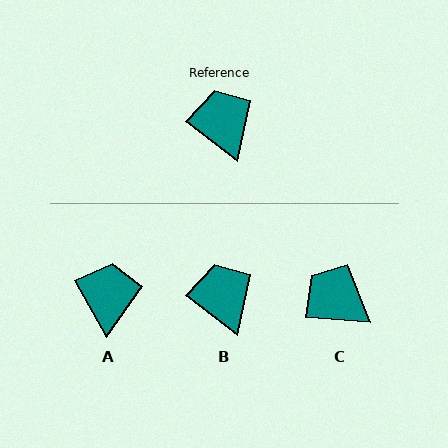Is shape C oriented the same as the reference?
No, it is off by about 34 degrees.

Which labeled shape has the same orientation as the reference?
B.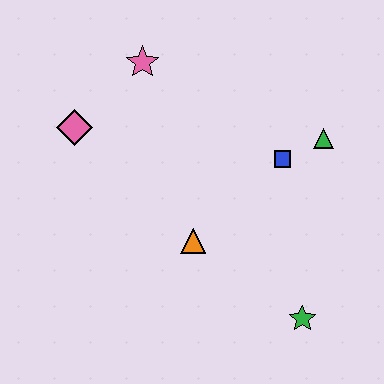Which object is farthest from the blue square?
The pink diamond is farthest from the blue square.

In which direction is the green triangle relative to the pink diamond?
The green triangle is to the right of the pink diamond.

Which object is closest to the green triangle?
The blue square is closest to the green triangle.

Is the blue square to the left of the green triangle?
Yes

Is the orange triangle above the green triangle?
No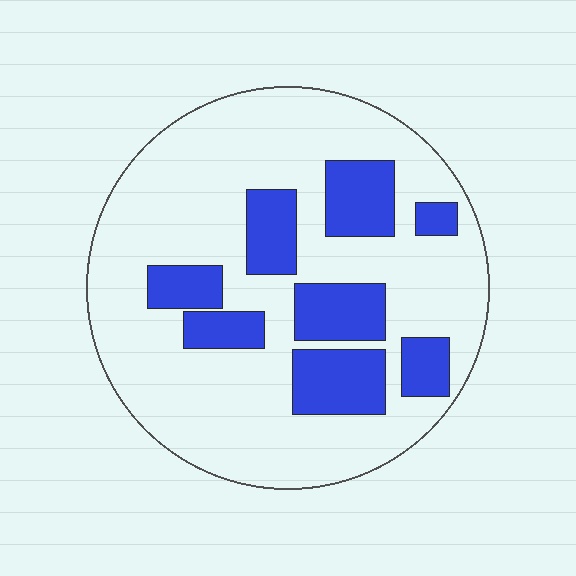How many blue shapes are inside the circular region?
8.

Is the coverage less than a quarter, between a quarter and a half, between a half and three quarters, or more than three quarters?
Between a quarter and a half.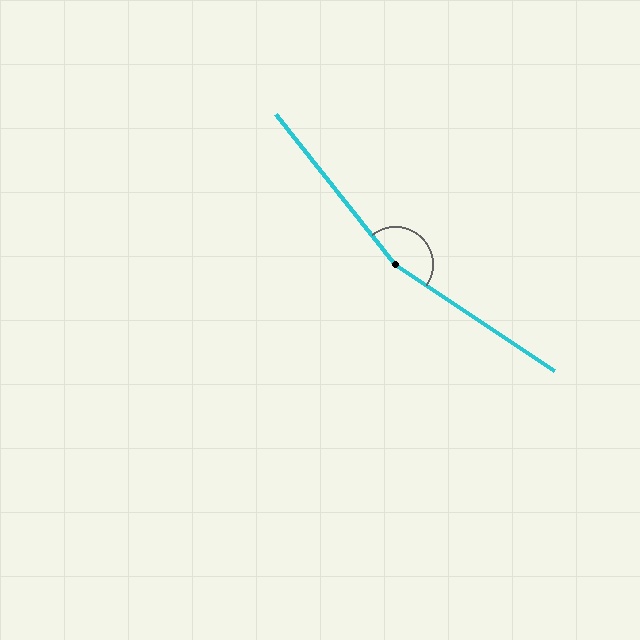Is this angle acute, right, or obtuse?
It is obtuse.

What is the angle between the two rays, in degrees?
Approximately 162 degrees.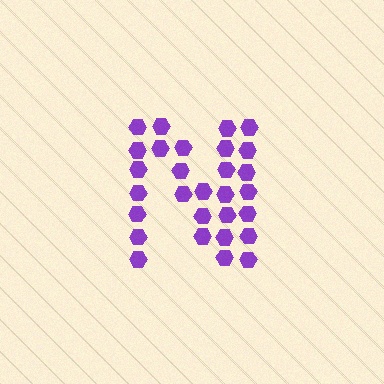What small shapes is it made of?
It is made of small hexagons.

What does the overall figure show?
The overall figure shows the letter N.